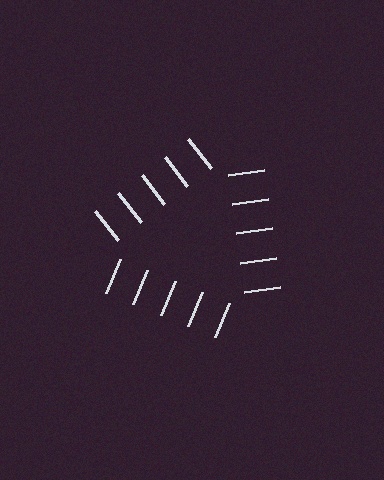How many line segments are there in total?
15 — 5 along each of the 3 edges.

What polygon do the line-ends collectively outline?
An illusory triangle — the line segments terminate on its edges but no continuous stroke is drawn.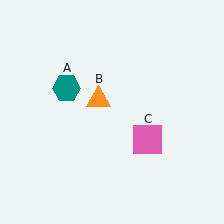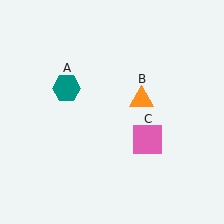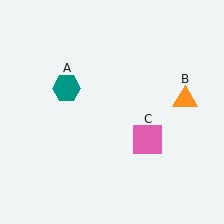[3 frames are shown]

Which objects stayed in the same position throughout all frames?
Teal hexagon (object A) and pink square (object C) remained stationary.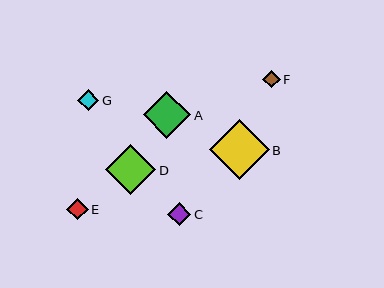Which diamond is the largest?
Diamond B is the largest with a size of approximately 60 pixels.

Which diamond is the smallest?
Diamond F is the smallest with a size of approximately 17 pixels.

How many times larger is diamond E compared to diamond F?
Diamond E is approximately 1.3 times the size of diamond F.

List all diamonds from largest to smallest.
From largest to smallest: B, D, A, C, E, G, F.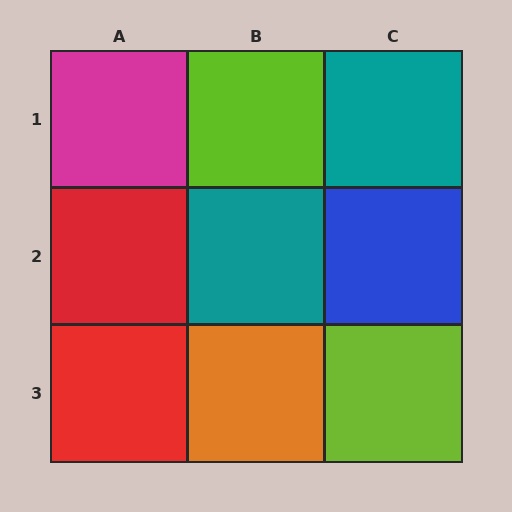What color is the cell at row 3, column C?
Lime.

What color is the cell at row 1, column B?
Lime.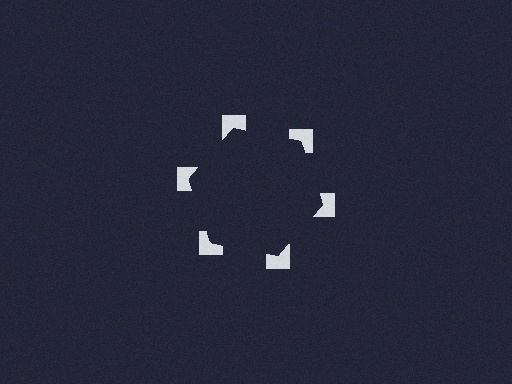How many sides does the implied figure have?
6 sides.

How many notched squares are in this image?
There are 6 — one at each vertex of the illusory hexagon.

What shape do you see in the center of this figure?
An illusory hexagon — its edges are inferred from the aligned wedge cuts in the notched squares, not physically drawn.